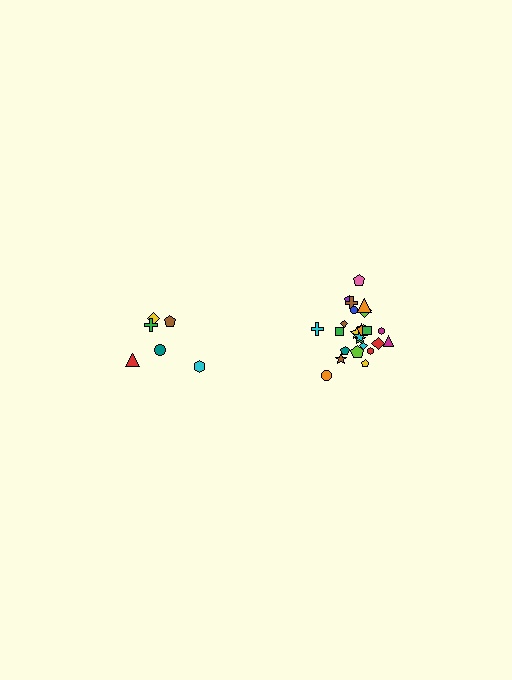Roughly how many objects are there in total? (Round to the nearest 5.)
Roughly 30 objects in total.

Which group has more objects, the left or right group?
The right group.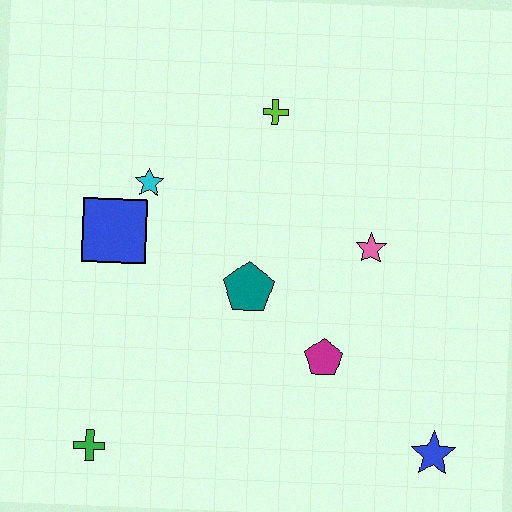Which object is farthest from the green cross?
The lime cross is farthest from the green cross.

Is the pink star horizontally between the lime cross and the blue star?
Yes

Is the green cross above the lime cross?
No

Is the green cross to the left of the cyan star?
Yes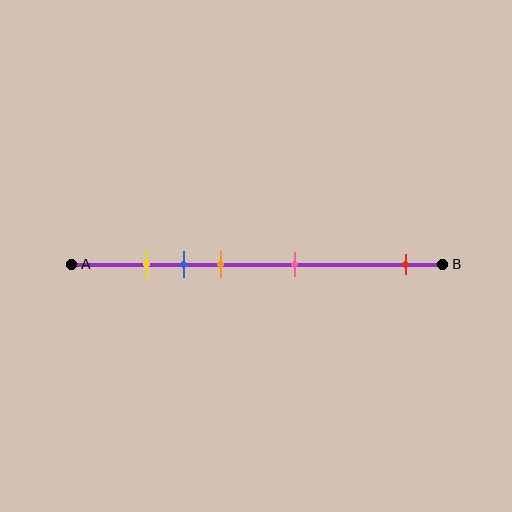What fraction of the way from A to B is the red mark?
The red mark is approximately 90% (0.9) of the way from A to B.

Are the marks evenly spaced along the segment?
No, the marks are not evenly spaced.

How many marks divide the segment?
There are 5 marks dividing the segment.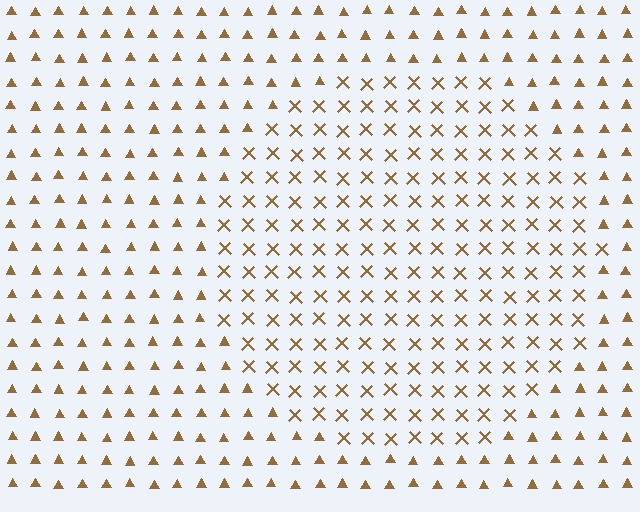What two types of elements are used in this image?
The image uses X marks inside the circle region and triangles outside it.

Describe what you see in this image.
The image is filled with small brown elements arranged in a uniform grid. A circle-shaped region contains X marks, while the surrounding area contains triangles. The boundary is defined purely by the change in element shape.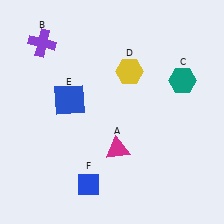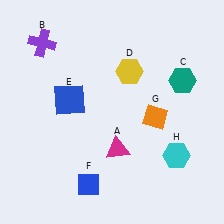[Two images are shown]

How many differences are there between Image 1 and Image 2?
There are 2 differences between the two images.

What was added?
An orange diamond (G), a cyan hexagon (H) were added in Image 2.